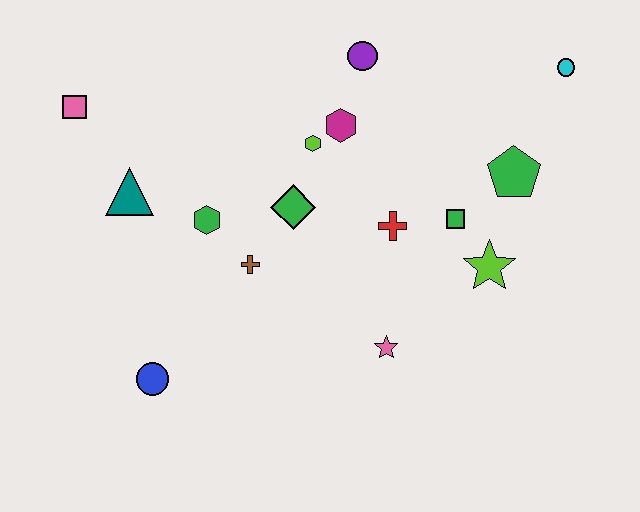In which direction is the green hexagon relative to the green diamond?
The green hexagon is to the left of the green diamond.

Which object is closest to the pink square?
The teal triangle is closest to the pink square.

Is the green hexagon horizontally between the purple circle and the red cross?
No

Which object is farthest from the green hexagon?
The cyan circle is farthest from the green hexagon.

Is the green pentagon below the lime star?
No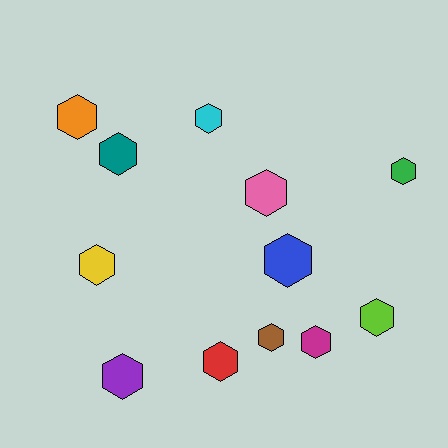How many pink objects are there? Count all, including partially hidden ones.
There is 1 pink object.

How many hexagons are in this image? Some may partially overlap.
There are 12 hexagons.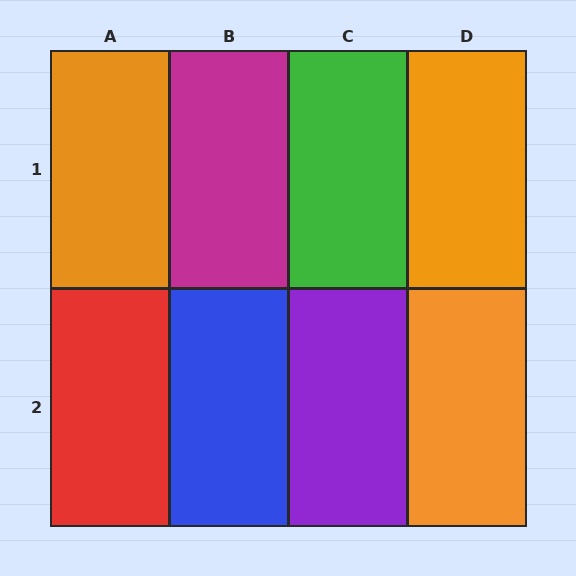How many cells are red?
1 cell is red.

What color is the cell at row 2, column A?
Red.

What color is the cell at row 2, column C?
Purple.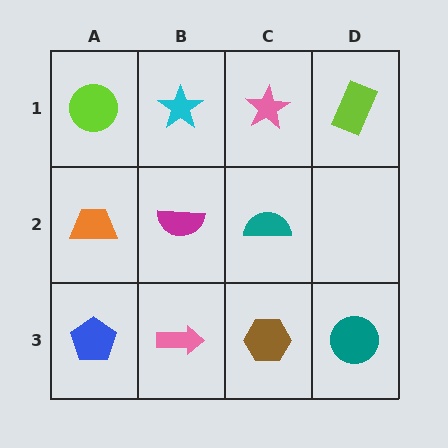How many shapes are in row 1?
4 shapes.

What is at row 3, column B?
A pink arrow.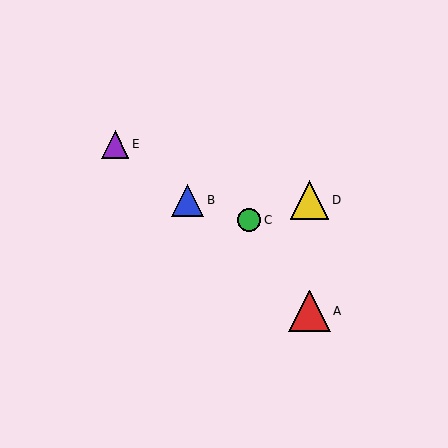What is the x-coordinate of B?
Object B is at x≈188.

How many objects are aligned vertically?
2 objects (A, D) are aligned vertically.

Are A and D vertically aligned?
Yes, both are at x≈310.